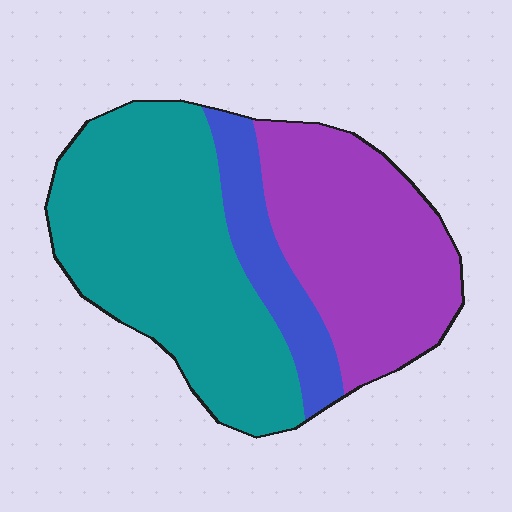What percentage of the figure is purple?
Purple covers about 35% of the figure.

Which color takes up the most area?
Teal, at roughly 50%.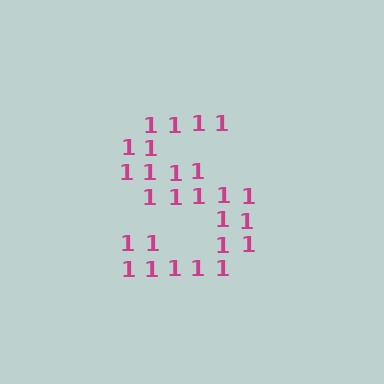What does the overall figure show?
The overall figure shows the letter S.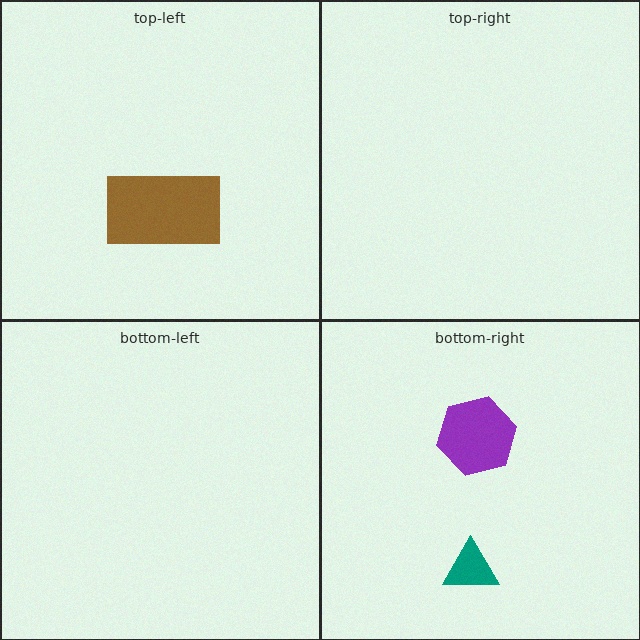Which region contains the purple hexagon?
The bottom-right region.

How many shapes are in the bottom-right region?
2.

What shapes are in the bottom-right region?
The purple hexagon, the teal triangle.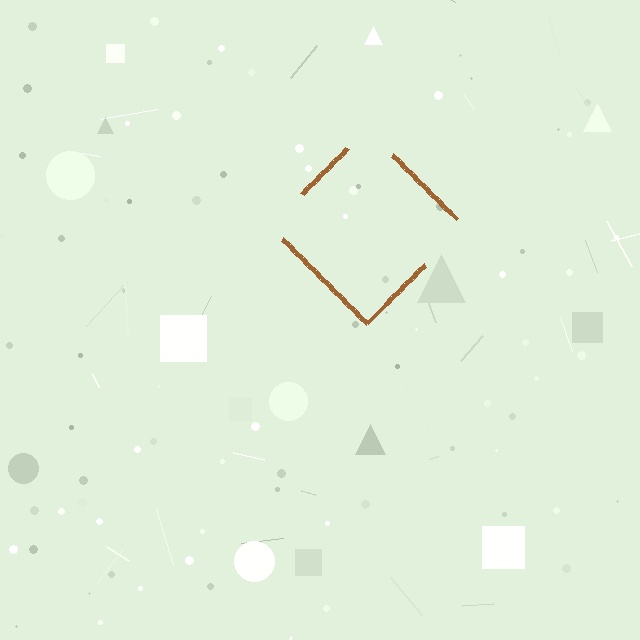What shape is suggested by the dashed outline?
The dashed outline suggests a diamond.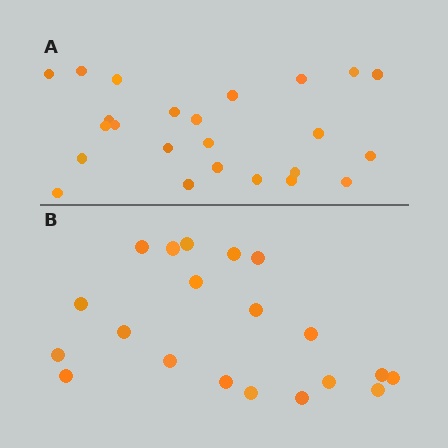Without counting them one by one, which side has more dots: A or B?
Region A (the top region) has more dots.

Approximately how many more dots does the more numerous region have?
Region A has about 4 more dots than region B.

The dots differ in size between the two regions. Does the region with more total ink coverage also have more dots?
No. Region B has more total ink coverage because its dots are larger, but region A actually contains more individual dots. Total area can be misleading — the number of items is what matters here.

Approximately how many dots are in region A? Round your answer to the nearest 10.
About 20 dots. (The exact count is 24, which rounds to 20.)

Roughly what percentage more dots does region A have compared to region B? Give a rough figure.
About 20% more.